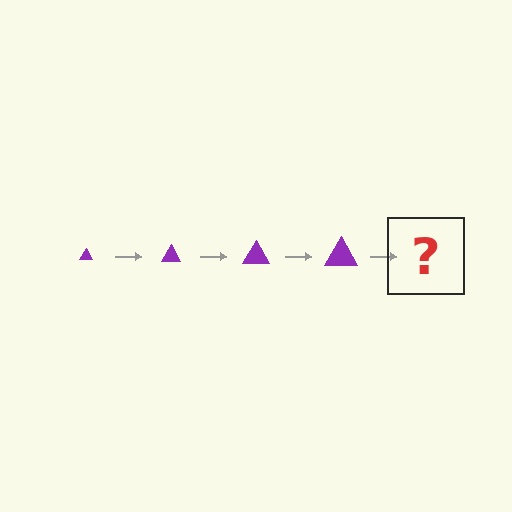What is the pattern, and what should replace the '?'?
The pattern is that the triangle gets progressively larger each step. The '?' should be a purple triangle, larger than the previous one.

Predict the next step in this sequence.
The next step is a purple triangle, larger than the previous one.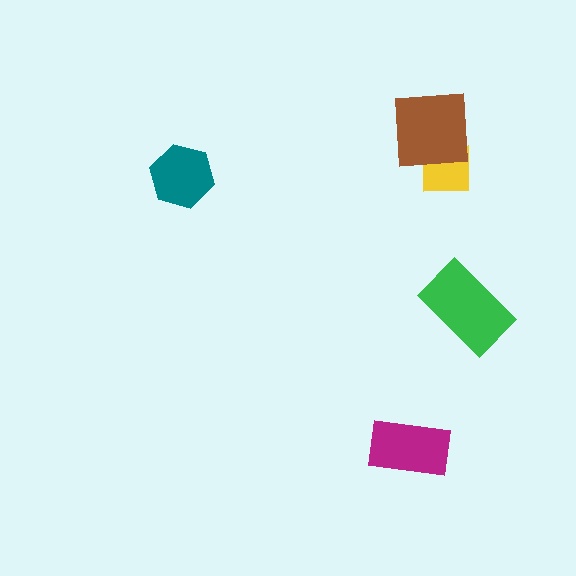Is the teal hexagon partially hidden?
No, no other shape covers it.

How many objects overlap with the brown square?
1 object overlaps with the brown square.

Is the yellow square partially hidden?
Yes, it is partially covered by another shape.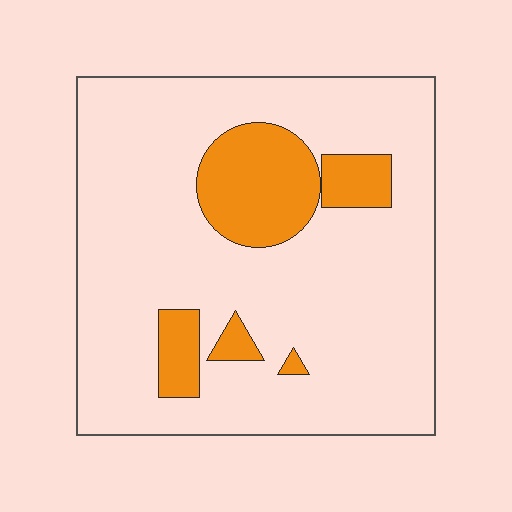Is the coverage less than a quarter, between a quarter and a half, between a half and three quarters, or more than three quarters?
Less than a quarter.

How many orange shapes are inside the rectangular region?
5.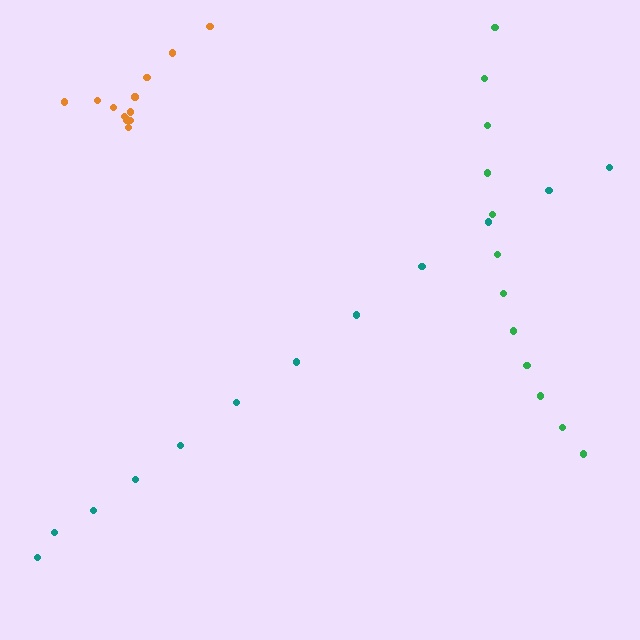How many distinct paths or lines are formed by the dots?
There are 3 distinct paths.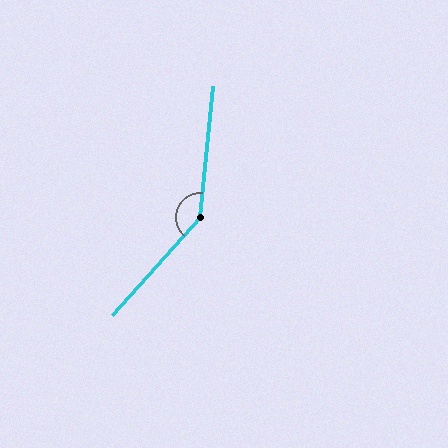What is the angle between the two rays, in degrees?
Approximately 144 degrees.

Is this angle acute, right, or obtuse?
It is obtuse.